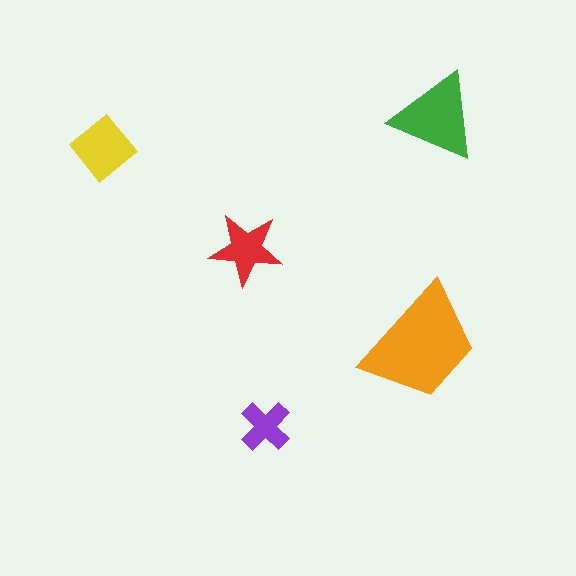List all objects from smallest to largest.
The purple cross, the red star, the yellow diamond, the green triangle, the orange trapezoid.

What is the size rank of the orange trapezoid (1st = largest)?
1st.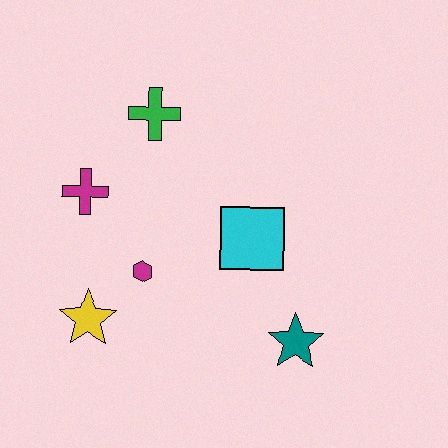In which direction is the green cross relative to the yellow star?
The green cross is above the yellow star.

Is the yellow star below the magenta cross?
Yes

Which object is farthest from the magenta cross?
The teal star is farthest from the magenta cross.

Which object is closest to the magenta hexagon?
The yellow star is closest to the magenta hexagon.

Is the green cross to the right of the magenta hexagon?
Yes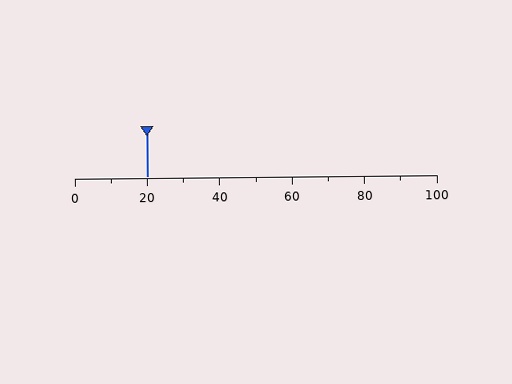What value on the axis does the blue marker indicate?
The marker indicates approximately 20.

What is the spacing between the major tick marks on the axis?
The major ticks are spaced 20 apart.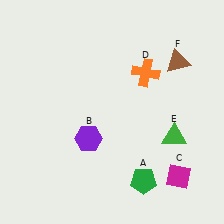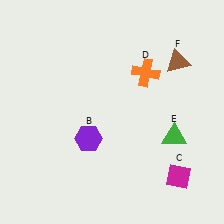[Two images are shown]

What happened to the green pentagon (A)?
The green pentagon (A) was removed in Image 2. It was in the bottom-right area of Image 1.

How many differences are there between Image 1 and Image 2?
There is 1 difference between the two images.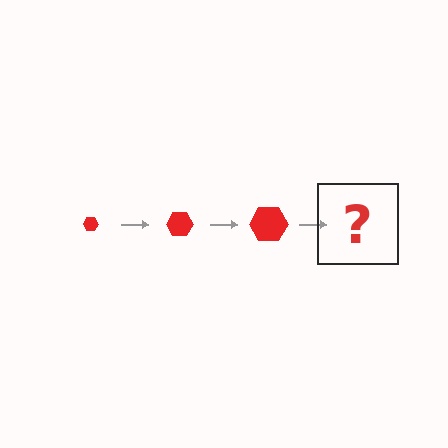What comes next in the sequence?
The next element should be a red hexagon, larger than the previous one.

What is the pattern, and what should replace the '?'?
The pattern is that the hexagon gets progressively larger each step. The '?' should be a red hexagon, larger than the previous one.